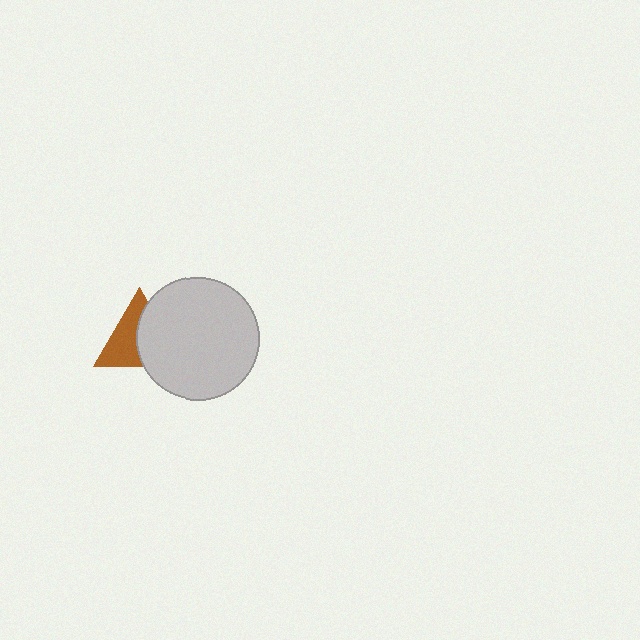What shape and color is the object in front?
The object in front is a light gray circle.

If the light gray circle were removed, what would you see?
You would see the complete brown triangle.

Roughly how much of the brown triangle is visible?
About half of it is visible (roughly 51%).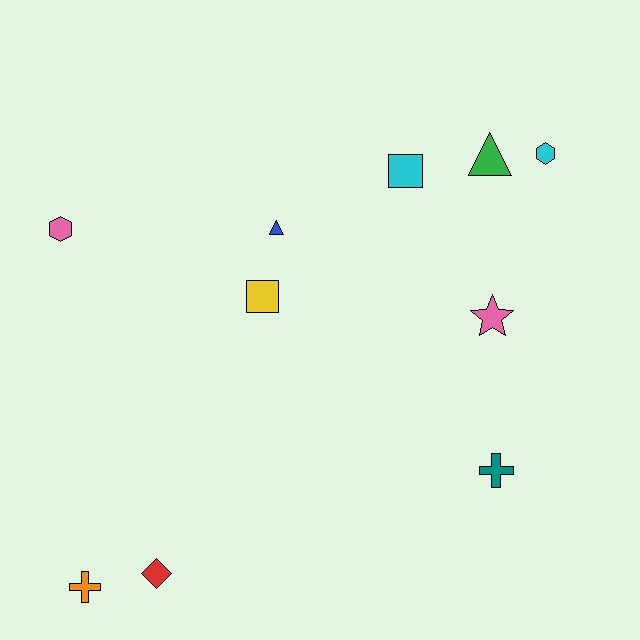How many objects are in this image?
There are 10 objects.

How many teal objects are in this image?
There is 1 teal object.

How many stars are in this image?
There is 1 star.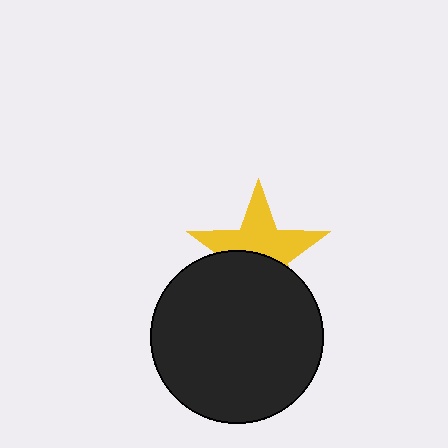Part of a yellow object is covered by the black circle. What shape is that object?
It is a star.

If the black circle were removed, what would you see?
You would see the complete yellow star.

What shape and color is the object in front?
The object in front is a black circle.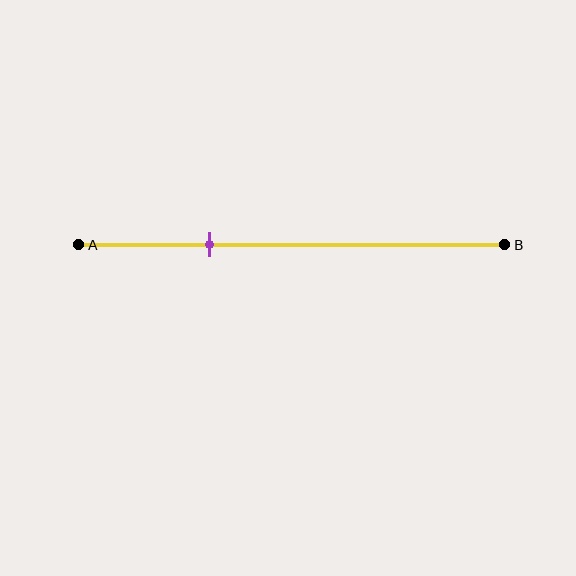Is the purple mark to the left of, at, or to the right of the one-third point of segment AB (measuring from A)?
The purple mark is approximately at the one-third point of segment AB.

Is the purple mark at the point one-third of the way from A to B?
Yes, the mark is approximately at the one-third point.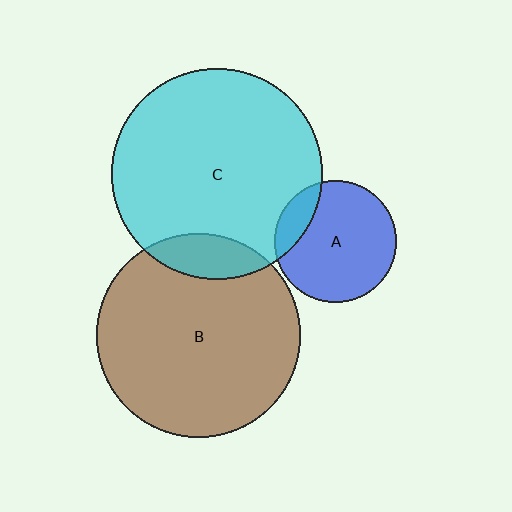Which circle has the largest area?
Circle C (cyan).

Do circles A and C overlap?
Yes.